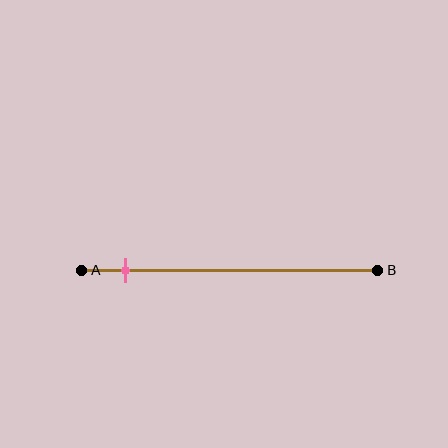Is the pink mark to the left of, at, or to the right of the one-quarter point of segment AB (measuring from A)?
The pink mark is to the left of the one-quarter point of segment AB.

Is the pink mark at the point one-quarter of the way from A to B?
No, the mark is at about 15% from A, not at the 25% one-quarter point.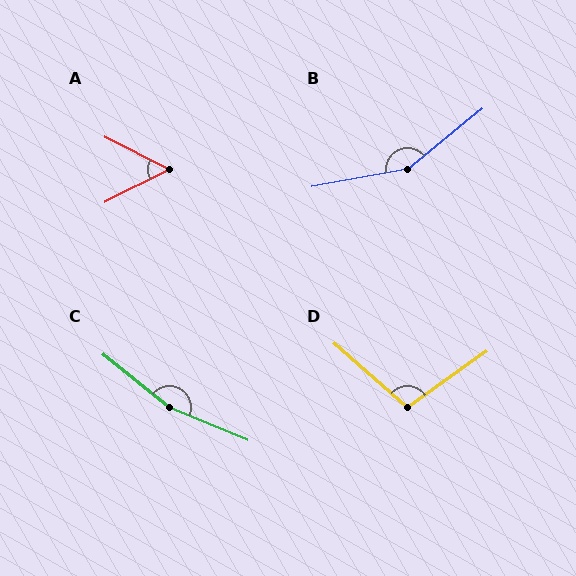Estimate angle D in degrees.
Approximately 103 degrees.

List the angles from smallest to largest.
A (53°), D (103°), B (151°), C (164°).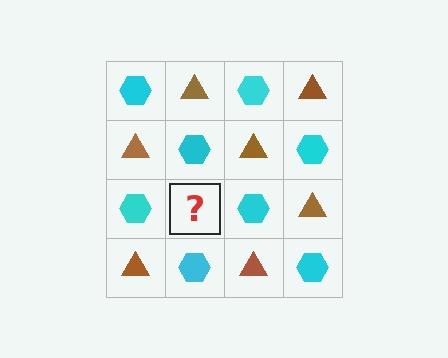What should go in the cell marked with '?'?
The missing cell should contain a brown triangle.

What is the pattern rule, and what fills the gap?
The rule is that it alternates cyan hexagon and brown triangle in a checkerboard pattern. The gap should be filled with a brown triangle.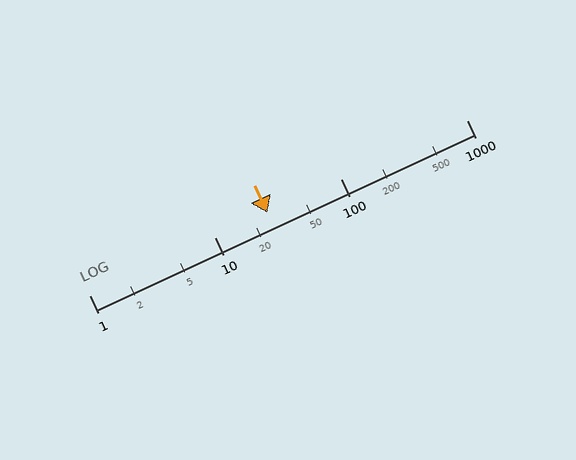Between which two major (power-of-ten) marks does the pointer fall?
The pointer is between 10 and 100.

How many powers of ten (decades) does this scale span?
The scale spans 3 decades, from 1 to 1000.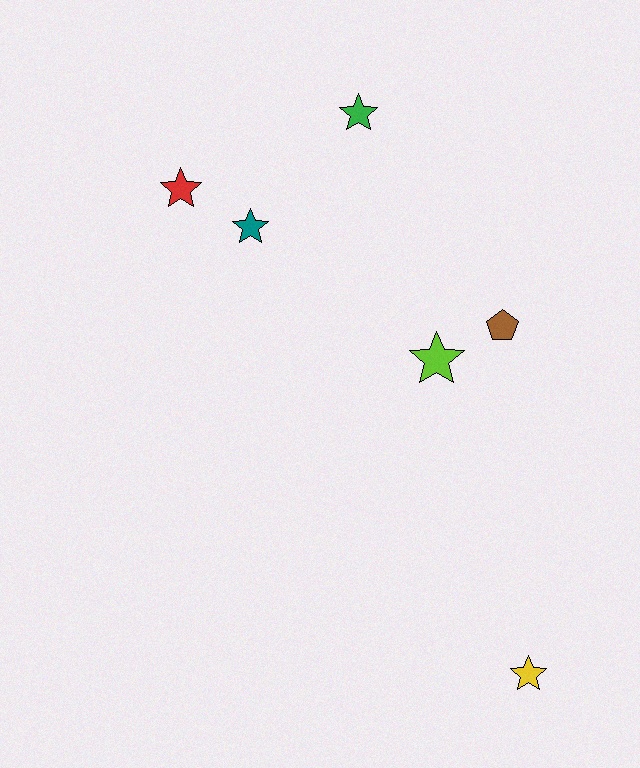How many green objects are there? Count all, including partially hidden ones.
There is 1 green object.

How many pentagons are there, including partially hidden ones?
There is 1 pentagon.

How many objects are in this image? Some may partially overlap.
There are 6 objects.